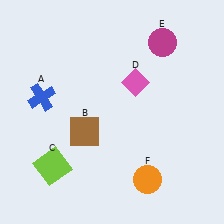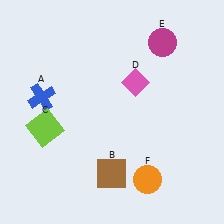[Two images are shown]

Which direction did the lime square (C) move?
The lime square (C) moved up.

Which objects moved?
The objects that moved are: the brown square (B), the lime square (C).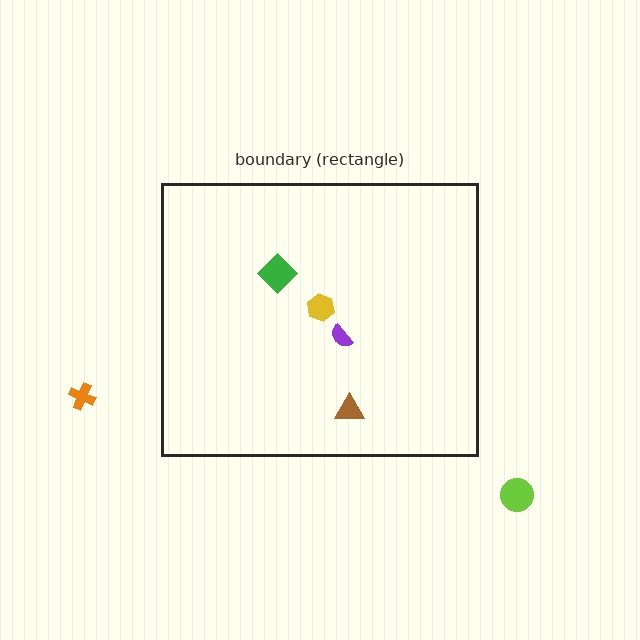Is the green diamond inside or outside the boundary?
Inside.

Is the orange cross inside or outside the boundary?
Outside.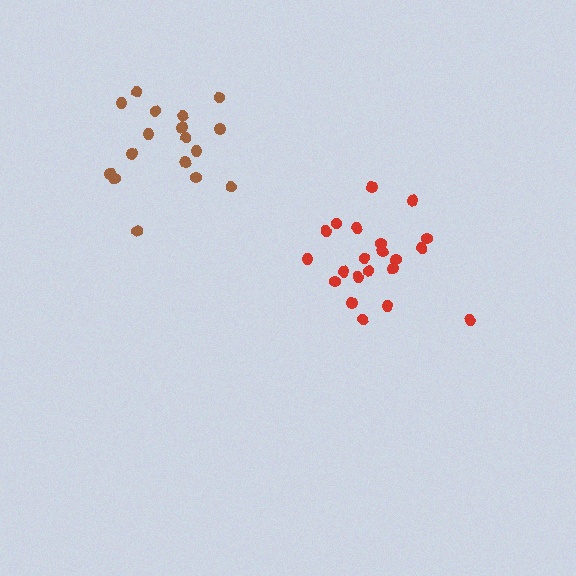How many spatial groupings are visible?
There are 2 spatial groupings.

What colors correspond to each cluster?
The clusters are colored: red, brown.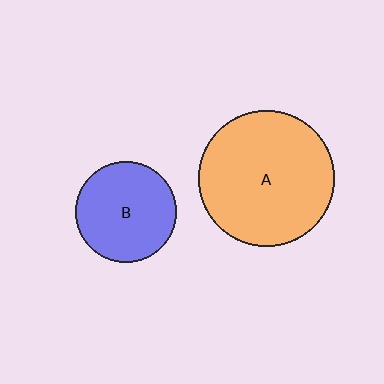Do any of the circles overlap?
No, none of the circles overlap.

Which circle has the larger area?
Circle A (orange).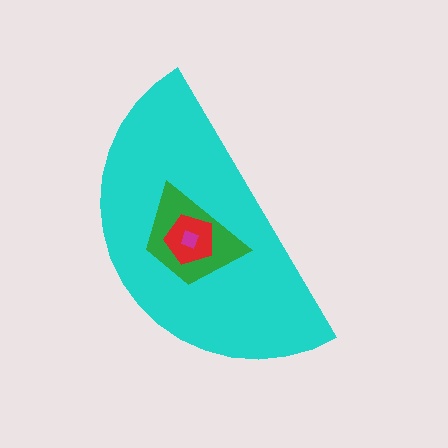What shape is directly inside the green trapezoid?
The red pentagon.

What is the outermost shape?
The cyan semicircle.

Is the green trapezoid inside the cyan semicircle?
Yes.